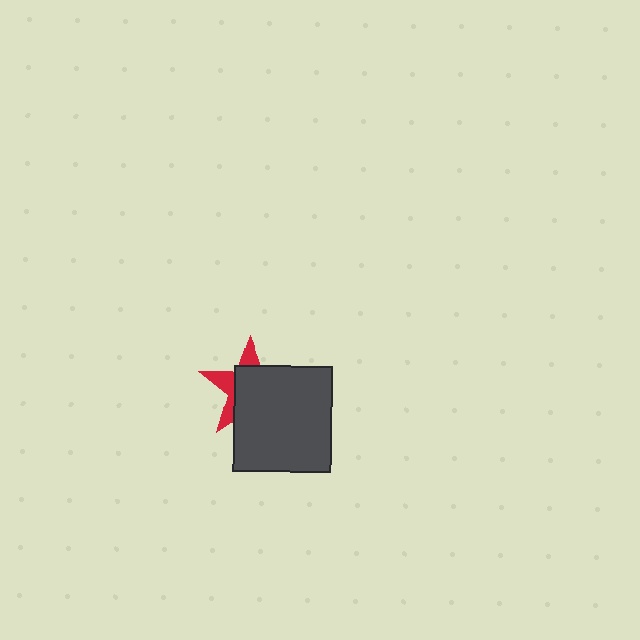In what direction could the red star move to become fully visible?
The red star could move toward the upper-left. That would shift it out from behind the dark gray rectangle entirely.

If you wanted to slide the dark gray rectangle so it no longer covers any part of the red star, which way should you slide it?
Slide it toward the lower-right — that is the most direct way to separate the two shapes.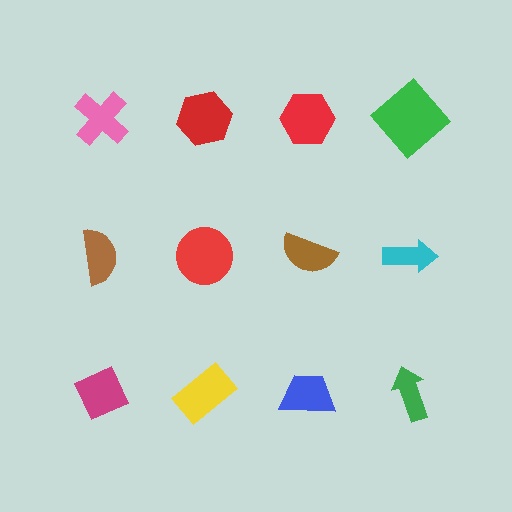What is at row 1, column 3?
A red hexagon.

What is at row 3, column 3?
A blue trapezoid.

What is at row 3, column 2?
A yellow rectangle.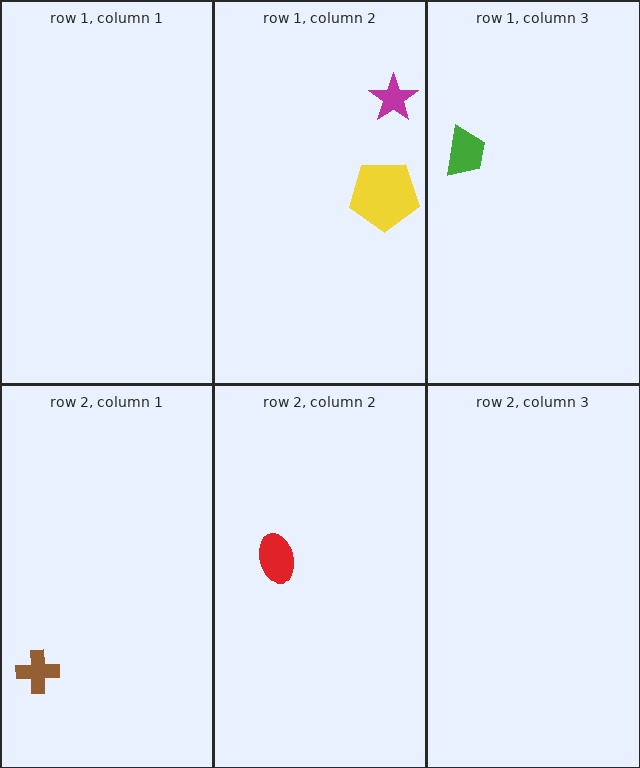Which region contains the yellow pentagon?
The row 1, column 2 region.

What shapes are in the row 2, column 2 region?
The red ellipse.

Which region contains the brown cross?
The row 2, column 1 region.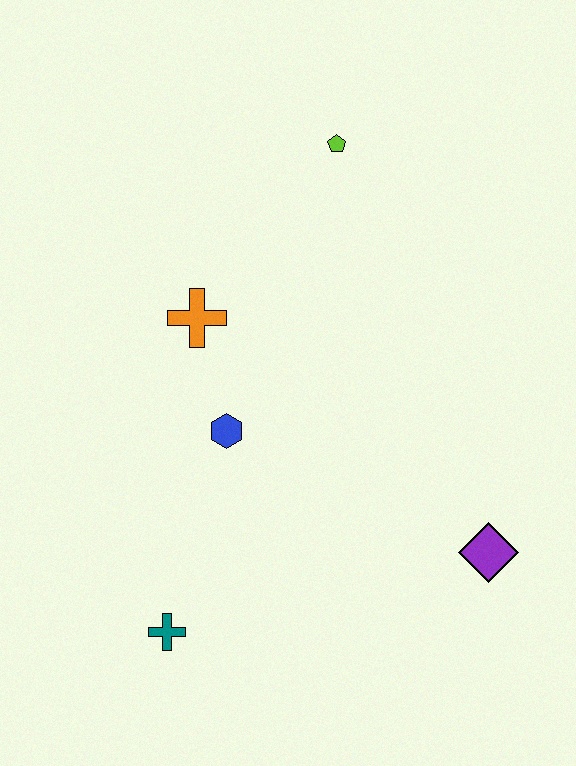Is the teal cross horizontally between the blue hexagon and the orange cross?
No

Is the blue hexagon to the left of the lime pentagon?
Yes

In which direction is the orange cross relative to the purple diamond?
The orange cross is to the left of the purple diamond.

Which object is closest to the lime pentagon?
The orange cross is closest to the lime pentagon.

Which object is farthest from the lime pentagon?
The teal cross is farthest from the lime pentagon.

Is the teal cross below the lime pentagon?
Yes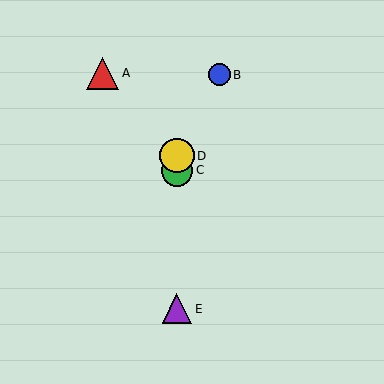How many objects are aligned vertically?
3 objects (C, D, E) are aligned vertically.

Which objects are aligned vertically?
Objects C, D, E are aligned vertically.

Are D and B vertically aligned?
No, D is at x≈177 and B is at x≈219.